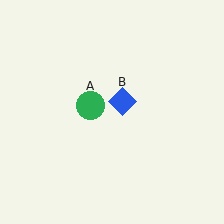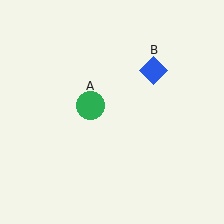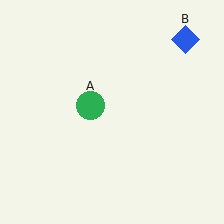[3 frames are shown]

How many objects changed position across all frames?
1 object changed position: blue diamond (object B).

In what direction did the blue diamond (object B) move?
The blue diamond (object B) moved up and to the right.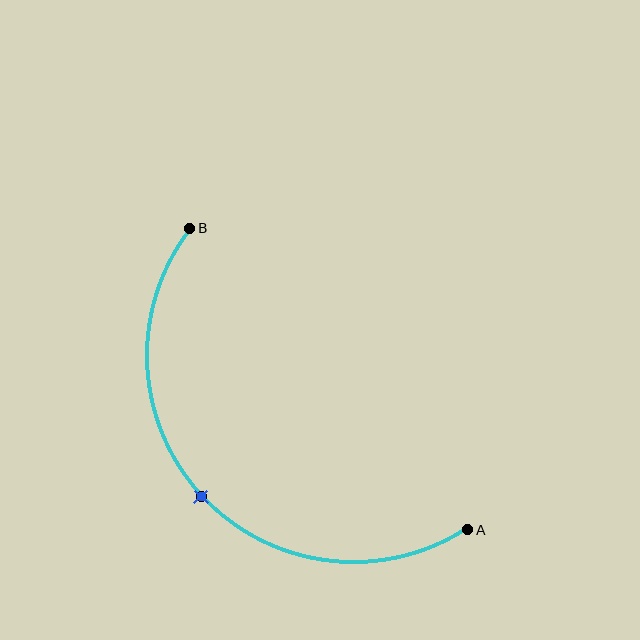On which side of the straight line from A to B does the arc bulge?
The arc bulges below and to the left of the straight line connecting A and B.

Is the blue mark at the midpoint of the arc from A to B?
Yes. The blue mark lies on the arc at equal arc-length from both A and B — it is the arc midpoint.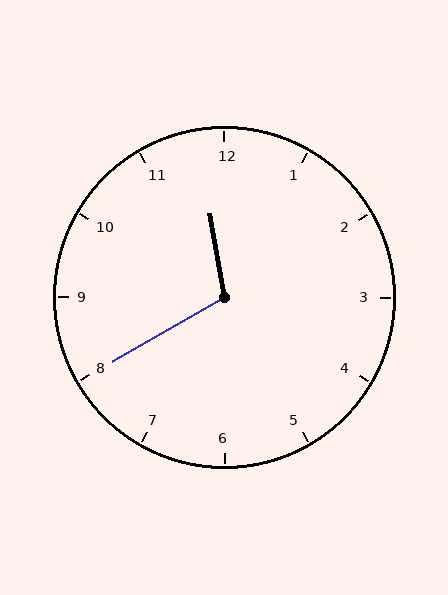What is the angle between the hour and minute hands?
Approximately 110 degrees.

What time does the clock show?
11:40.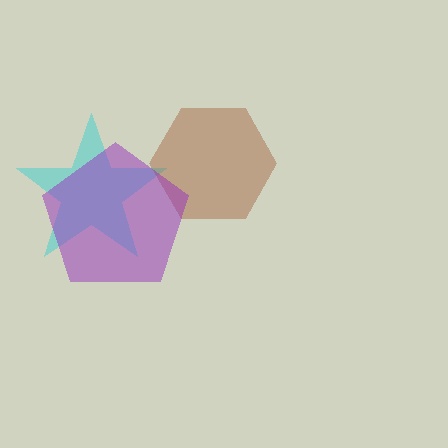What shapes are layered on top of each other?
The layered shapes are: a cyan star, a brown hexagon, a purple pentagon.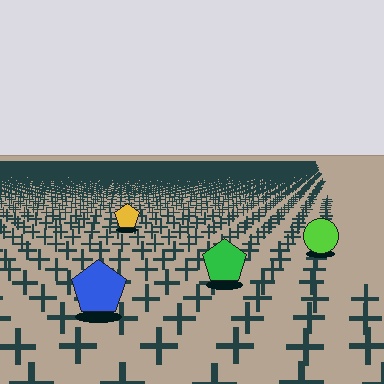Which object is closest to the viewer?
The blue pentagon is closest. The texture marks near it are larger and more spread out.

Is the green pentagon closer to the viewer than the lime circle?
Yes. The green pentagon is closer — you can tell from the texture gradient: the ground texture is coarser near it.